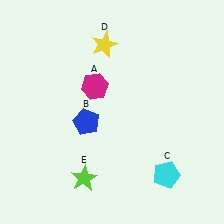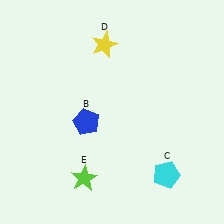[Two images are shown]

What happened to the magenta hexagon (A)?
The magenta hexagon (A) was removed in Image 2. It was in the top-left area of Image 1.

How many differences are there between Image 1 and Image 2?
There is 1 difference between the two images.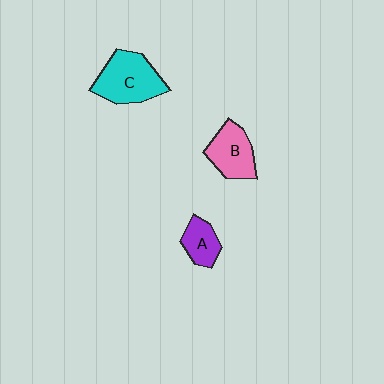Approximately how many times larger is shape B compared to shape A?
Approximately 1.5 times.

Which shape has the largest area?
Shape C (cyan).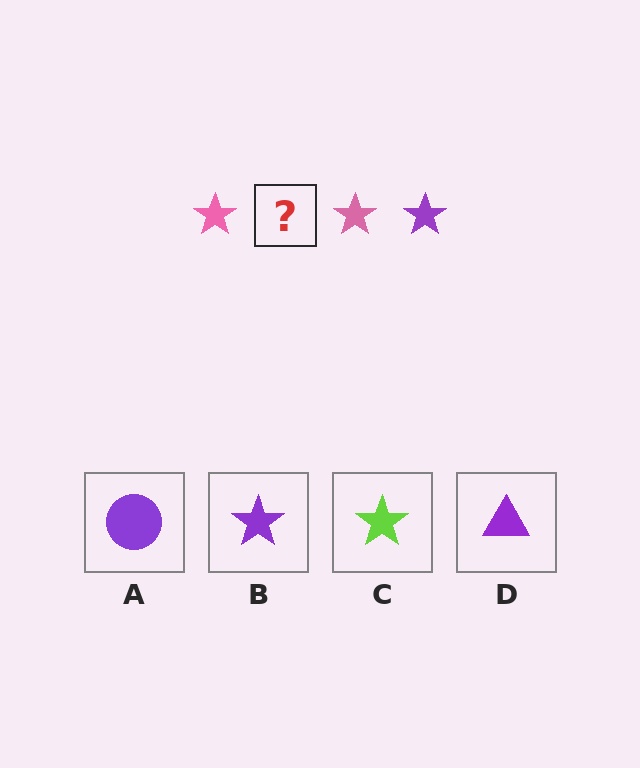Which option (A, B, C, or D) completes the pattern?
B.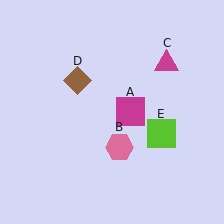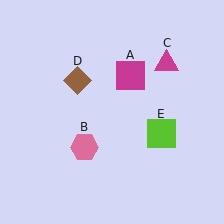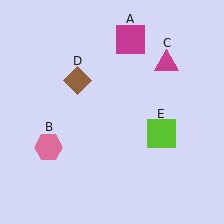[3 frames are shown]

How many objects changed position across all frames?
2 objects changed position: magenta square (object A), pink hexagon (object B).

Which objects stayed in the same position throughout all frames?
Magenta triangle (object C) and brown diamond (object D) and lime square (object E) remained stationary.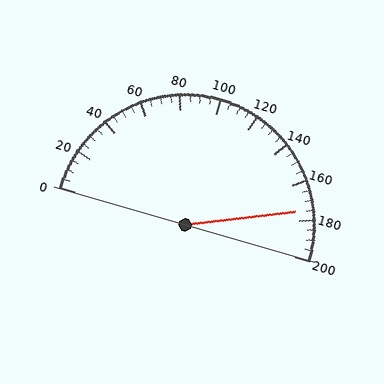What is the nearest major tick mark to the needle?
The nearest major tick mark is 180.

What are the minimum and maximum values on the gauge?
The gauge ranges from 0 to 200.